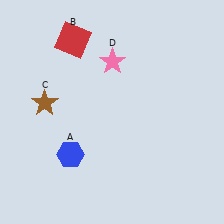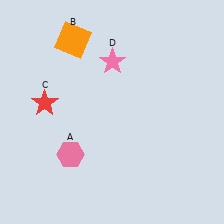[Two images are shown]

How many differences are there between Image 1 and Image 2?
There are 3 differences between the two images.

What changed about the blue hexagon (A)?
In Image 1, A is blue. In Image 2, it changed to pink.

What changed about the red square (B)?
In Image 1, B is red. In Image 2, it changed to orange.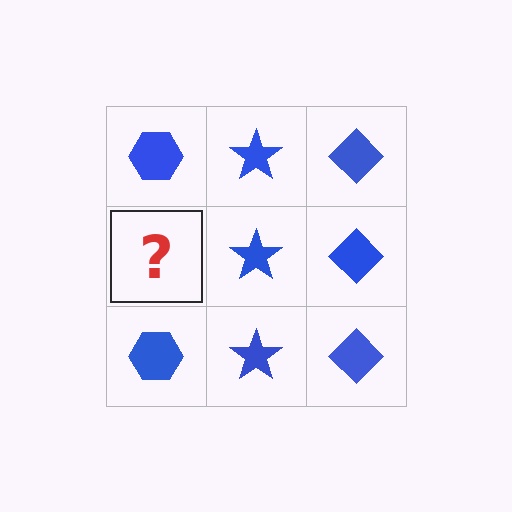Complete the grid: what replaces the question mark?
The question mark should be replaced with a blue hexagon.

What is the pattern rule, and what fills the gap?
The rule is that each column has a consistent shape. The gap should be filled with a blue hexagon.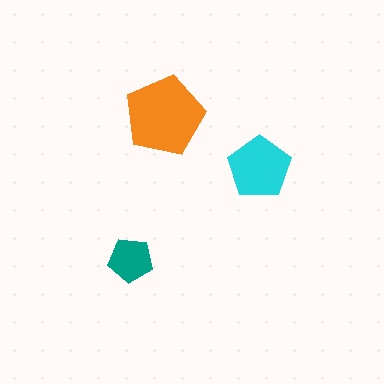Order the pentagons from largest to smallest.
the orange one, the cyan one, the teal one.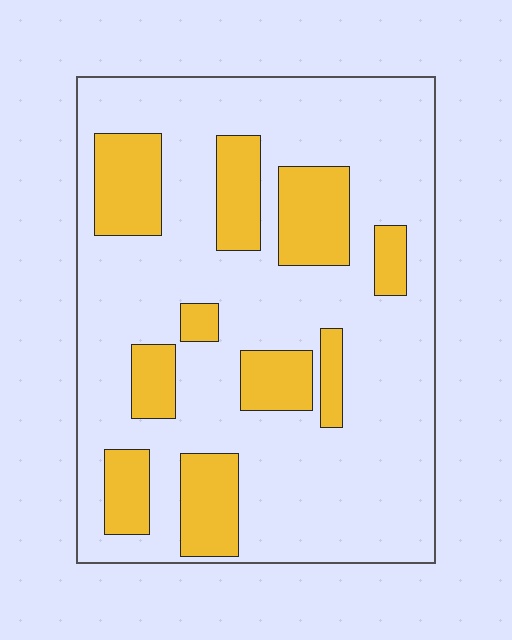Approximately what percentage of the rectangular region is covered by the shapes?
Approximately 25%.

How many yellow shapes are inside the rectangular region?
10.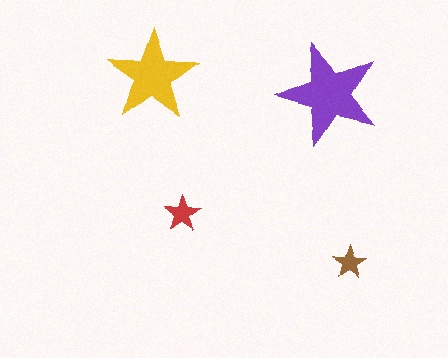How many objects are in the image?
There are 4 objects in the image.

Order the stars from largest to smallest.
the purple one, the yellow one, the red one, the brown one.